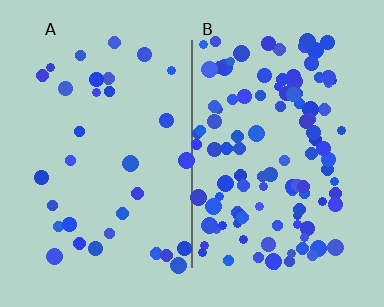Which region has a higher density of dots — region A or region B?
B (the right).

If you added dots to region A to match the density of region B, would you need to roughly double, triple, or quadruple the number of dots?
Approximately triple.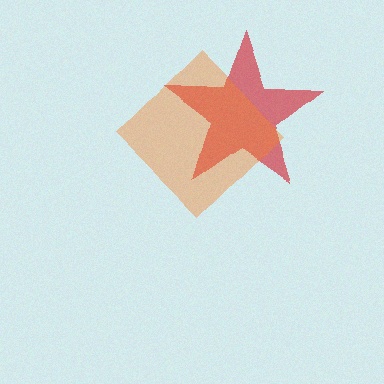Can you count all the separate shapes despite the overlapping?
Yes, there are 2 separate shapes.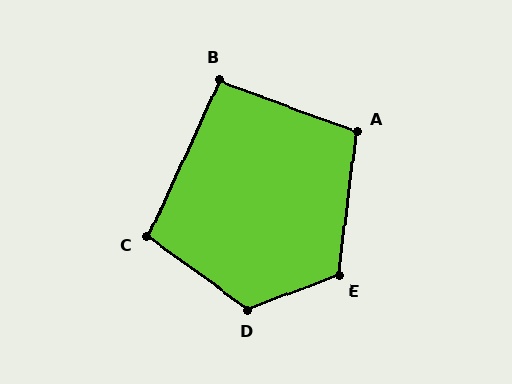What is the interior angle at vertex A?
Approximately 103 degrees (obtuse).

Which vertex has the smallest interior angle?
B, at approximately 94 degrees.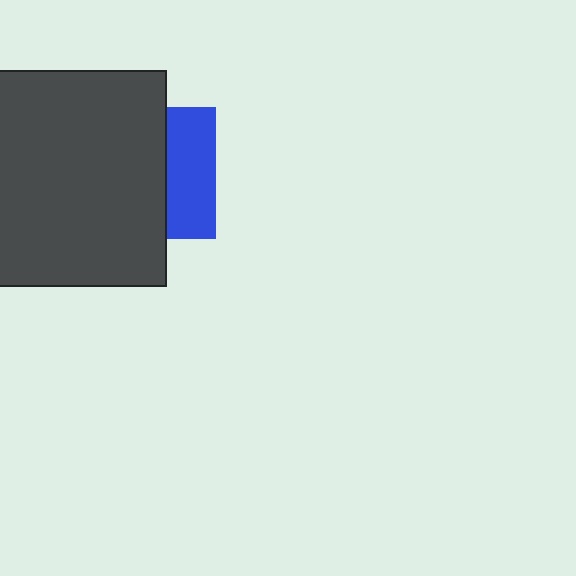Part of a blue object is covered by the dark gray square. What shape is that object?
It is a square.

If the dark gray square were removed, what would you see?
You would see the complete blue square.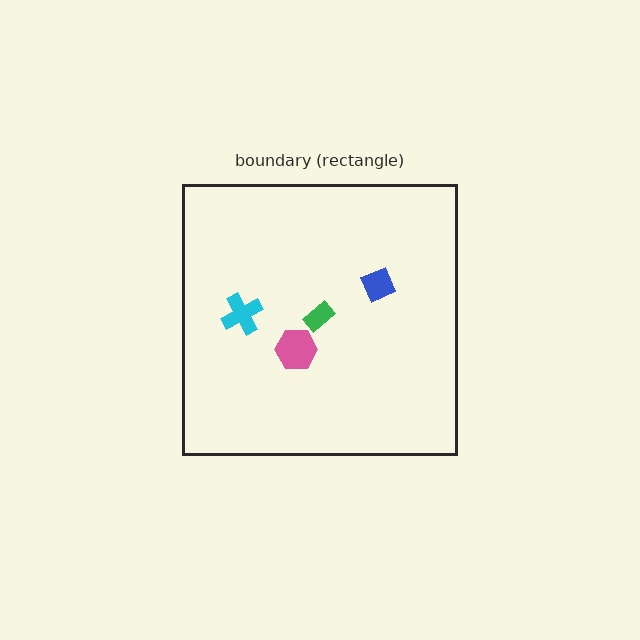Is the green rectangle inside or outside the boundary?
Inside.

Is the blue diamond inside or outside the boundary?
Inside.